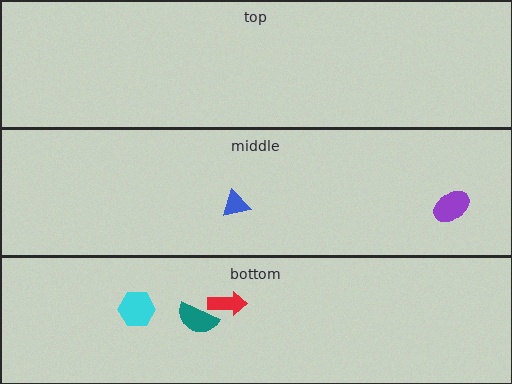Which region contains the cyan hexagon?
The bottom region.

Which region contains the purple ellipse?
The middle region.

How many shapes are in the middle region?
2.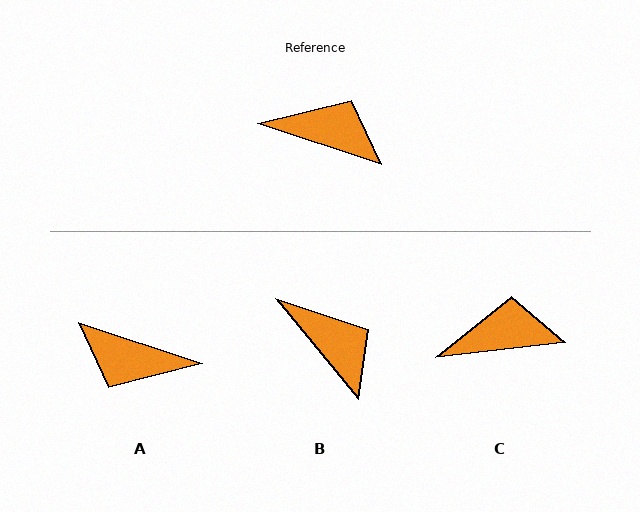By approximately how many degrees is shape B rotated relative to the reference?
Approximately 32 degrees clockwise.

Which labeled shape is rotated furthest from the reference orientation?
A, about 180 degrees away.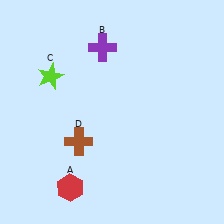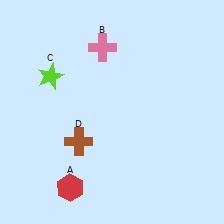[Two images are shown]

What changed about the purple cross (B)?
In Image 1, B is purple. In Image 2, it changed to pink.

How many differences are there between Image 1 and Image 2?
There is 1 difference between the two images.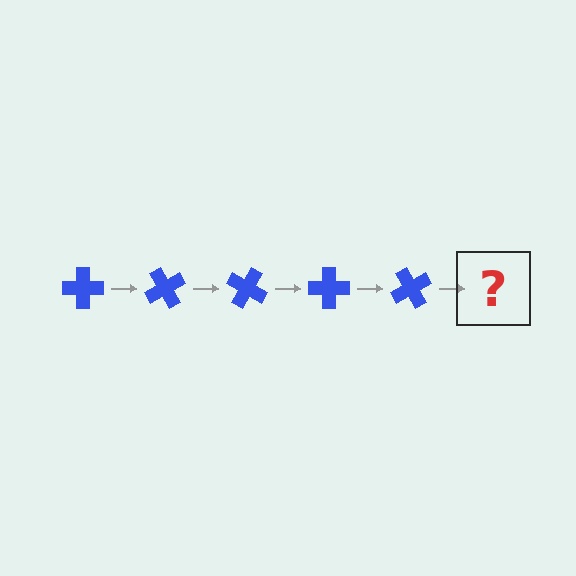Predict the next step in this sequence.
The next step is a blue cross rotated 300 degrees.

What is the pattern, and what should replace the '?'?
The pattern is that the cross rotates 60 degrees each step. The '?' should be a blue cross rotated 300 degrees.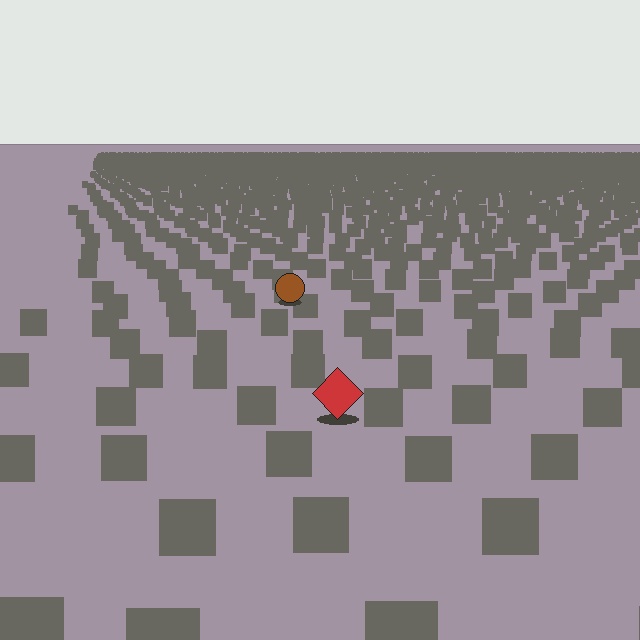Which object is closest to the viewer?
The red diamond is closest. The texture marks near it are larger and more spread out.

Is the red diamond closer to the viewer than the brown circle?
Yes. The red diamond is closer — you can tell from the texture gradient: the ground texture is coarser near it.